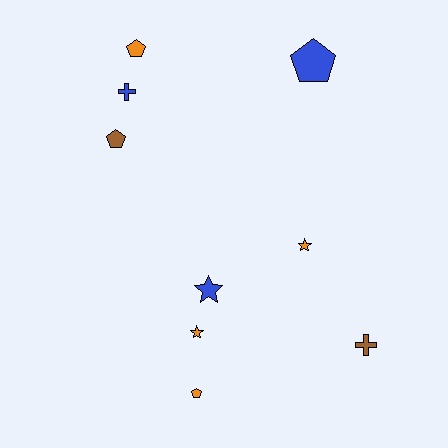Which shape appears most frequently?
Pentagon, with 4 objects.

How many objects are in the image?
There are 9 objects.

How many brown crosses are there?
There is 1 brown cross.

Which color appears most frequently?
Orange, with 4 objects.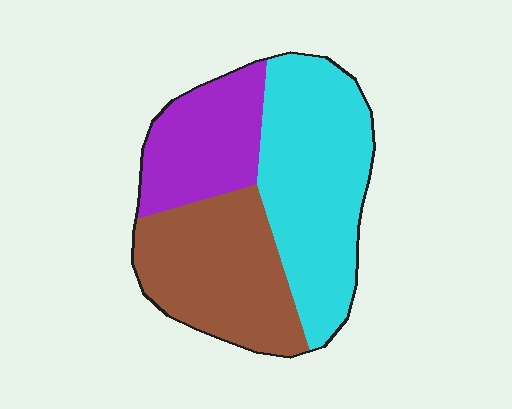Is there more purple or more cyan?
Cyan.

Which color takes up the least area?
Purple, at roughly 25%.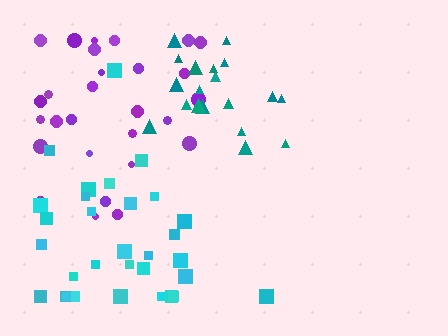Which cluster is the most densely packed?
Teal.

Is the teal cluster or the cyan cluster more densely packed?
Teal.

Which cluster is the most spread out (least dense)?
Cyan.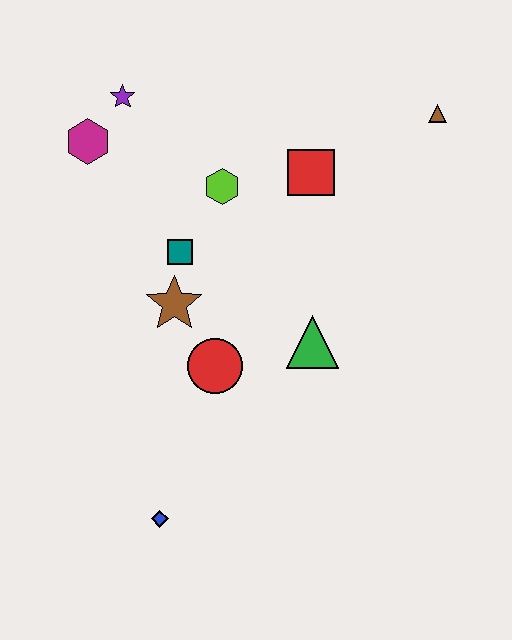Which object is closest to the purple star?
The magenta hexagon is closest to the purple star.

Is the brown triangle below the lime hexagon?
No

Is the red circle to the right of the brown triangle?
No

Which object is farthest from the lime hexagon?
The blue diamond is farthest from the lime hexagon.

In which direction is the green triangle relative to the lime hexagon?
The green triangle is below the lime hexagon.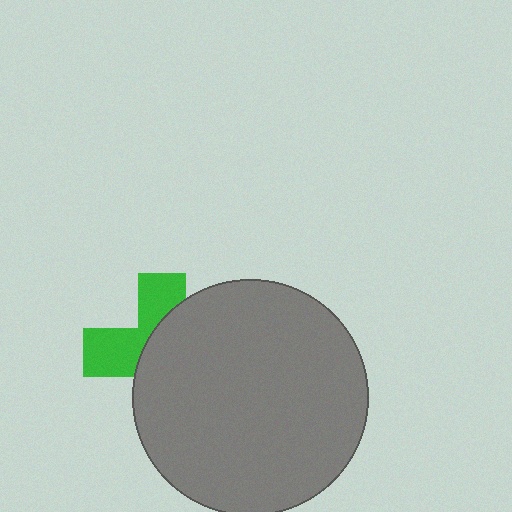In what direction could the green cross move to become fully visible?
The green cross could move left. That would shift it out from behind the gray circle entirely.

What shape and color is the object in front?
The object in front is a gray circle.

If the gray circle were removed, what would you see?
You would see the complete green cross.